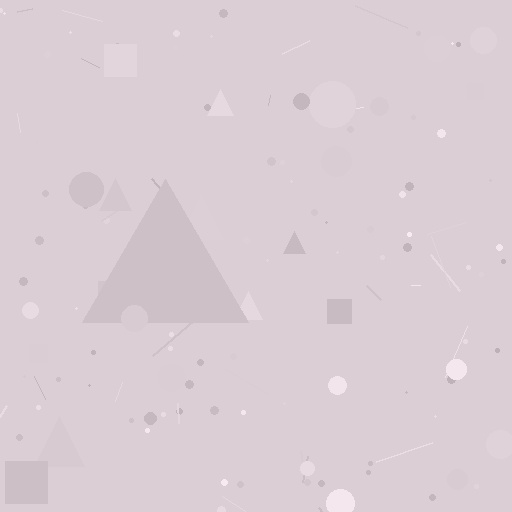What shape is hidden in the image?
A triangle is hidden in the image.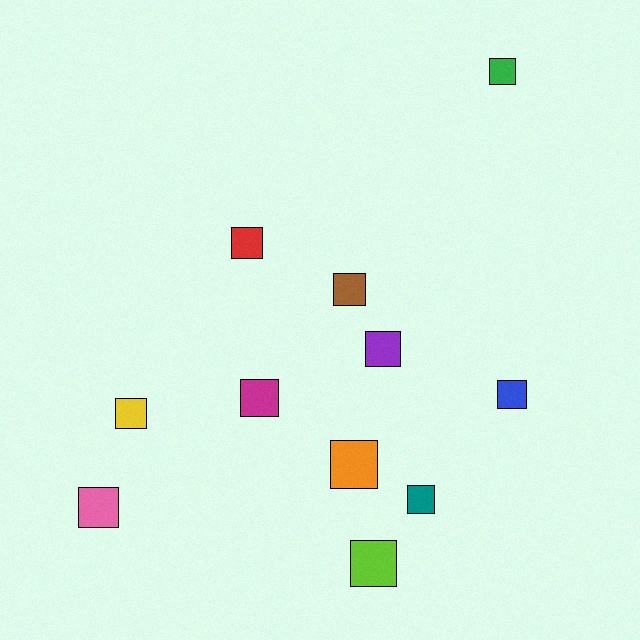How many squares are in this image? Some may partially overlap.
There are 11 squares.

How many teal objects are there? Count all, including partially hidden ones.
There is 1 teal object.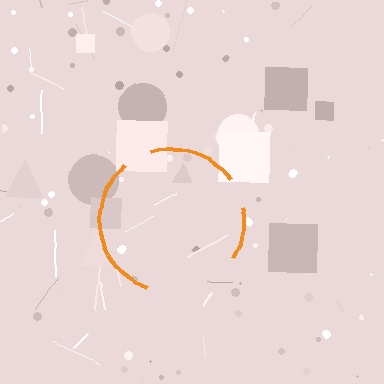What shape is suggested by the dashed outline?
The dashed outline suggests a circle.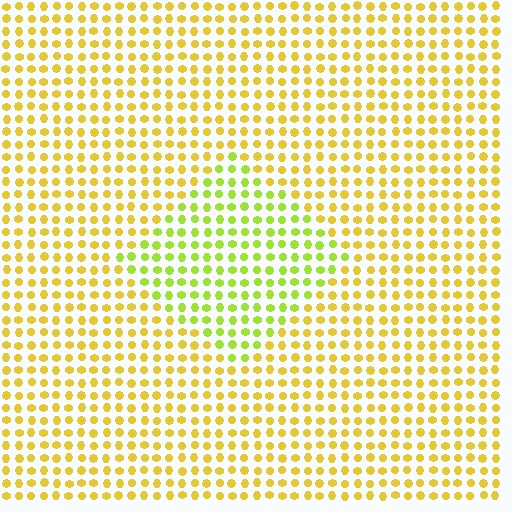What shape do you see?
I see a diamond.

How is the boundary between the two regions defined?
The boundary is defined purely by a slight shift in hue (about 33 degrees). Spacing, size, and orientation are identical on both sides.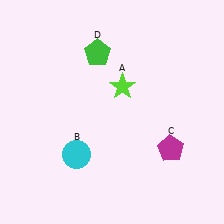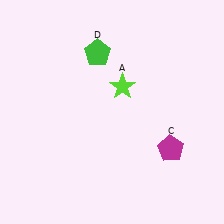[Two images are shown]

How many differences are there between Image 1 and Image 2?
There is 1 difference between the two images.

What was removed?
The cyan circle (B) was removed in Image 2.